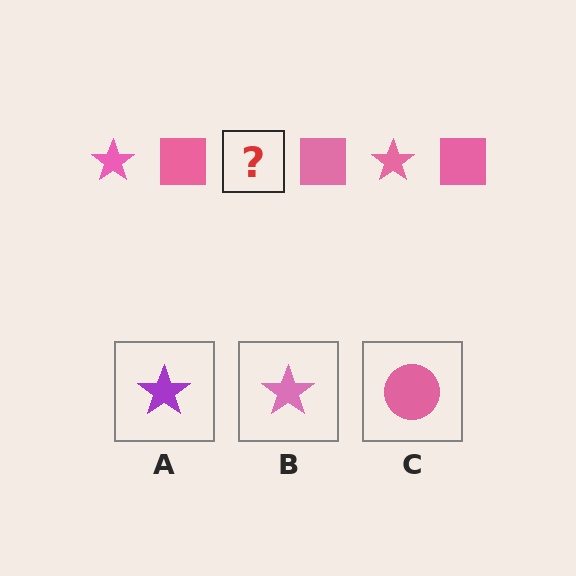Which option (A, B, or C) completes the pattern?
B.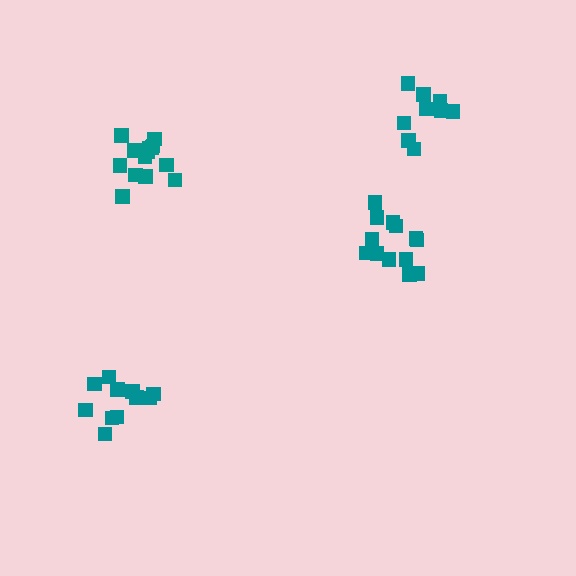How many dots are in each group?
Group 1: 9 dots, Group 2: 13 dots, Group 3: 14 dots, Group 4: 12 dots (48 total).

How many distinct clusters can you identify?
There are 4 distinct clusters.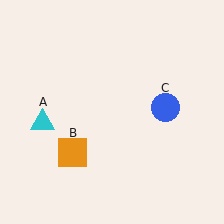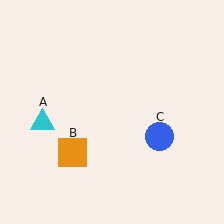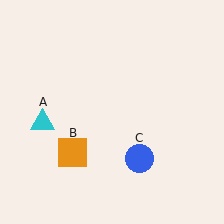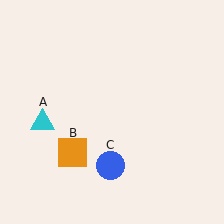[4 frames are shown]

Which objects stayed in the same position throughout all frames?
Cyan triangle (object A) and orange square (object B) remained stationary.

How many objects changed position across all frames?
1 object changed position: blue circle (object C).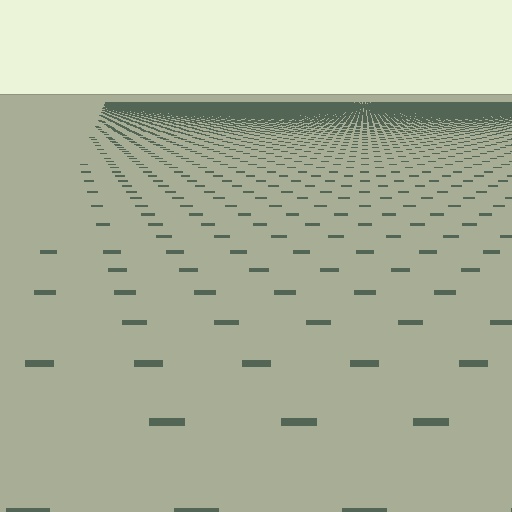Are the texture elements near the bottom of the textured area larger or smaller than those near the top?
Larger. Near the bottom, elements are closer to the viewer and appear at a bigger on-screen size.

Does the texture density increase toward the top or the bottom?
Density increases toward the top.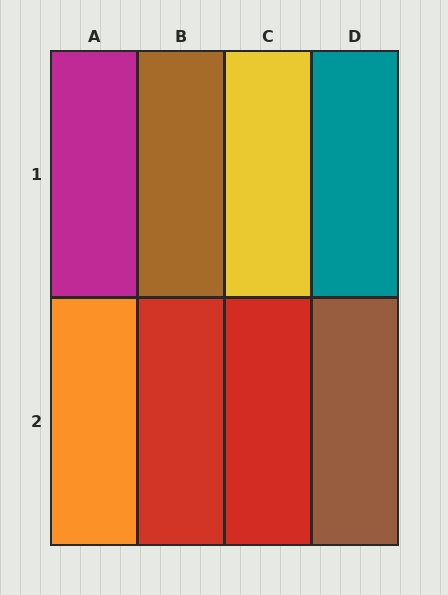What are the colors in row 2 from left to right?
Orange, red, red, brown.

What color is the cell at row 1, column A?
Magenta.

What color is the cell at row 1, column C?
Yellow.